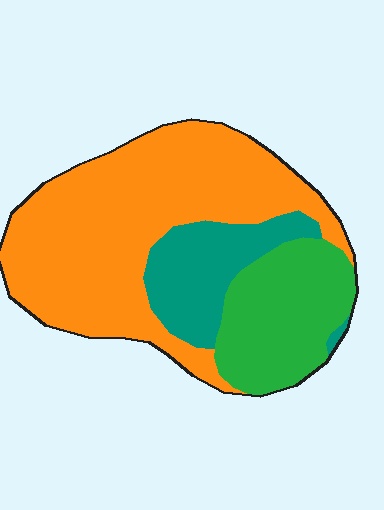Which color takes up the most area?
Orange, at roughly 60%.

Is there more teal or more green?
Green.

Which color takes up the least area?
Teal, at roughly 20%.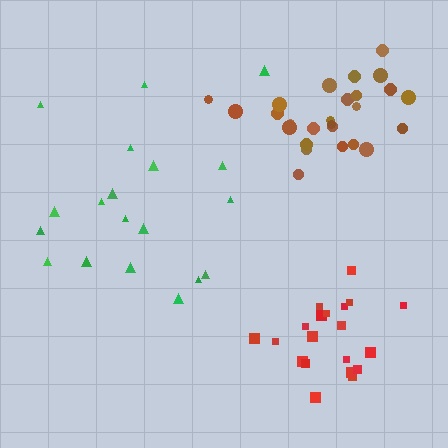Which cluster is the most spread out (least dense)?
Green.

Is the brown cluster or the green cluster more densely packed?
Brown.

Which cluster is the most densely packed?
Brown.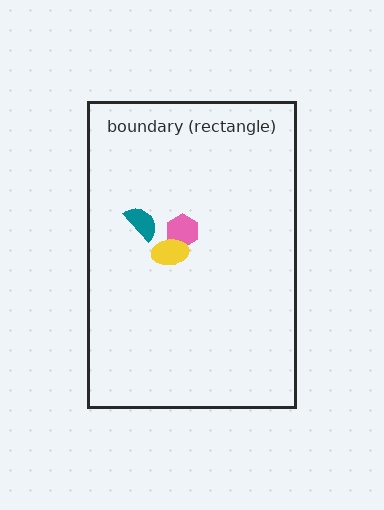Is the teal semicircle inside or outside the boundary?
Inside.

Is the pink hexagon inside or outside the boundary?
Inside.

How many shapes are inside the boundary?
3 inside, 0 outside.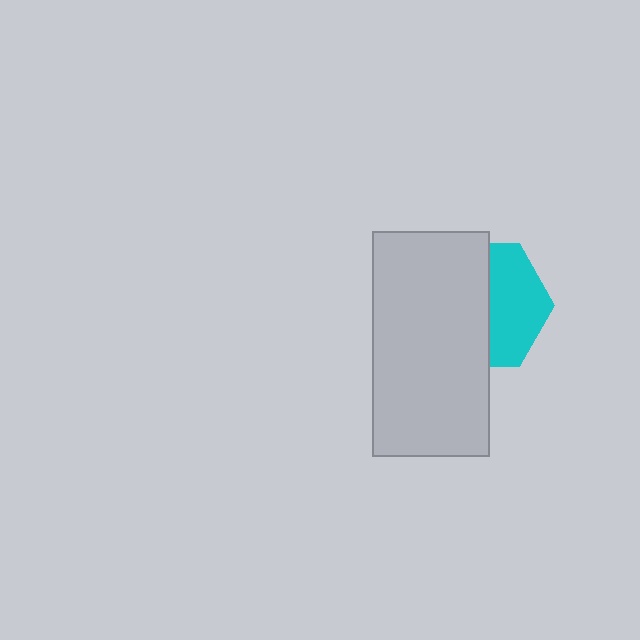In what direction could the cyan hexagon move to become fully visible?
The cyan hexagon could move right. That would shift it out from behind the light gray rectangle entirely.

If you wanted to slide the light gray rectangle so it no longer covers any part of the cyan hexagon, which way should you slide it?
Slide it left — that is the most direct way to separate the two shapes.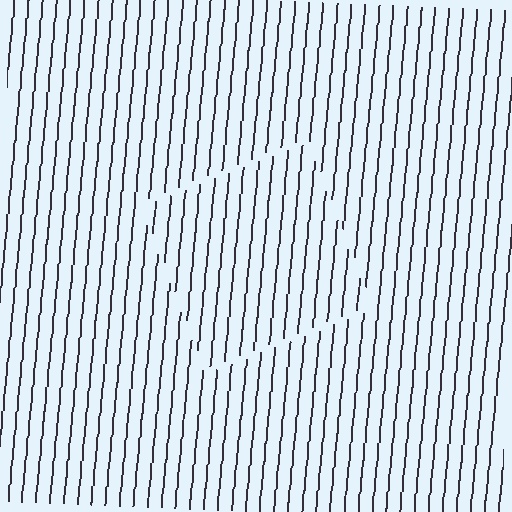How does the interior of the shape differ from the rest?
The interior of the shape contains the same grating, shifted by half a period — the contour is defined by the phase discontinuity where line-ends from the inner and outer gratings abut.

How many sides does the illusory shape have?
4 sides — the line-ends trace a square.